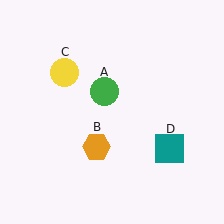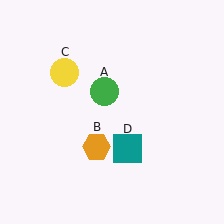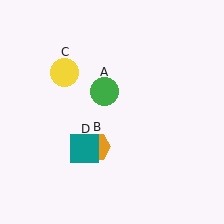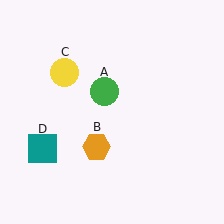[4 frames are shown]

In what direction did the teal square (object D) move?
The teal square (object D) moved left.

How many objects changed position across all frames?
1 object changed position: teal square (object D).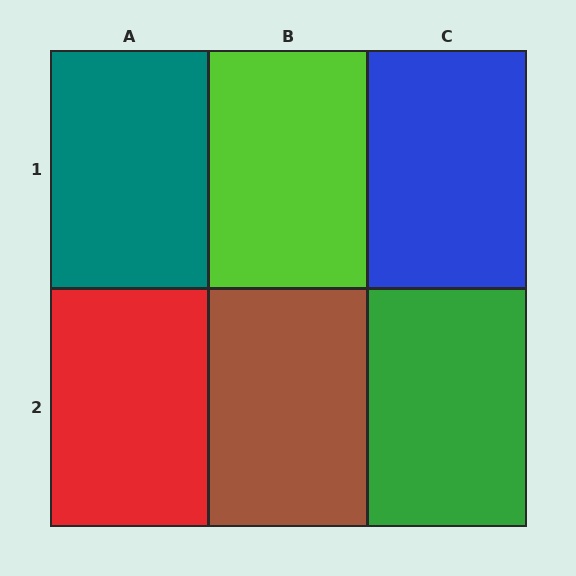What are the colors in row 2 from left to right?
Red, brown, green.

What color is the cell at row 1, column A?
Teal.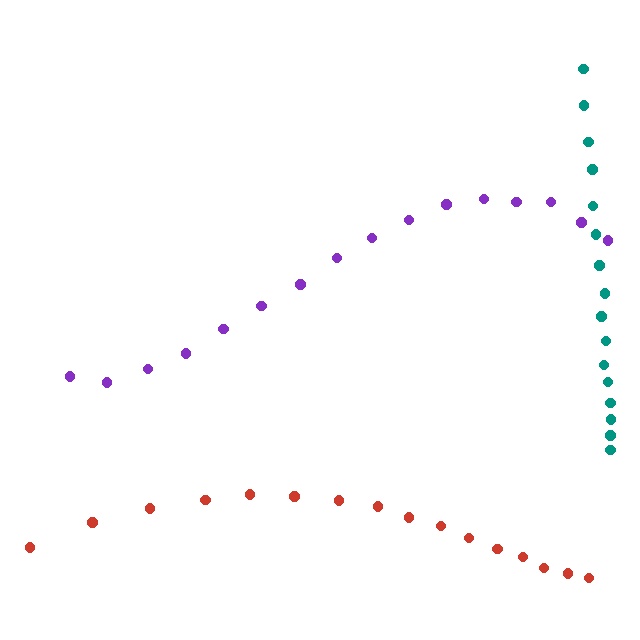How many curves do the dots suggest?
There are 3 distinct paths.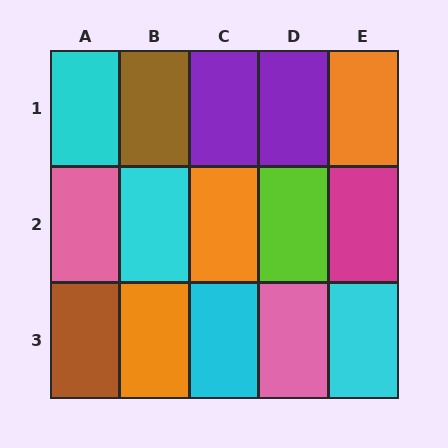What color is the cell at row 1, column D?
Purple.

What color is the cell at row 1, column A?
Cyan.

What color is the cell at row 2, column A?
Pink.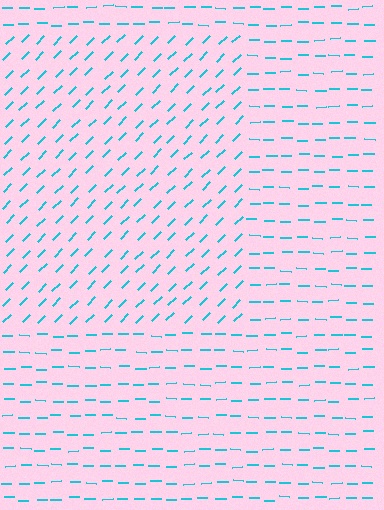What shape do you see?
I see a rectangle.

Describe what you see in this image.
The image is filled with small cyan line segments. A rectangle region in the image has lines oriented differently from the surrounding lines, creating a visible texture boundary.